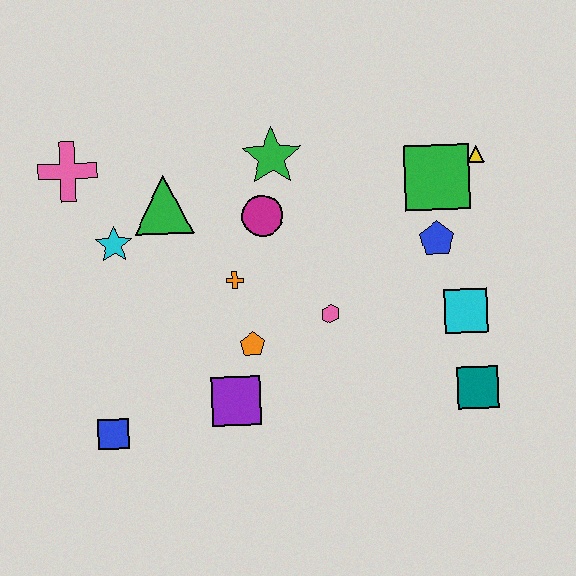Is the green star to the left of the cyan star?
No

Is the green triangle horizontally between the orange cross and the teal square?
No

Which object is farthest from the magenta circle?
The teal square is farthest from the magenta circle.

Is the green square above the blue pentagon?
Yes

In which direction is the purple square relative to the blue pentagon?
The purple square is to the left of the blue pentagon.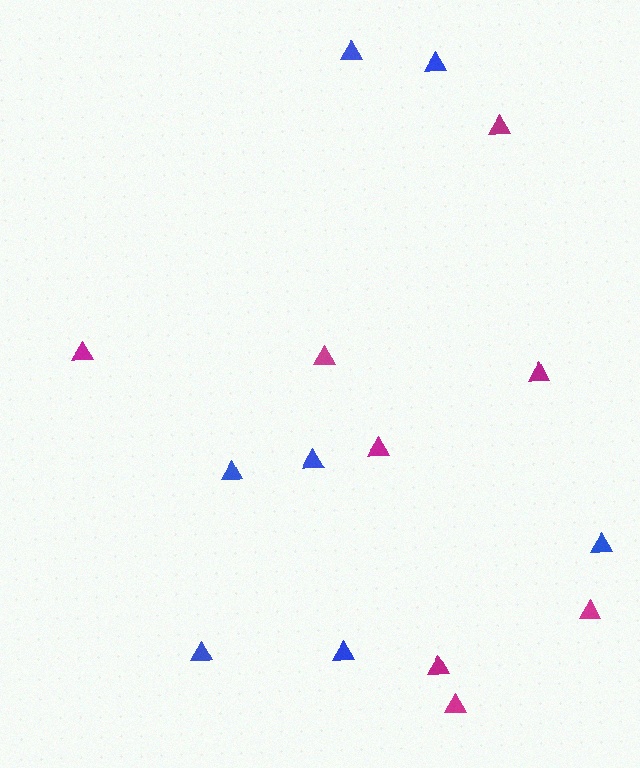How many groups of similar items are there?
There are 2 groups: one group of blue triangles (7) and one group of magenta triangles (8).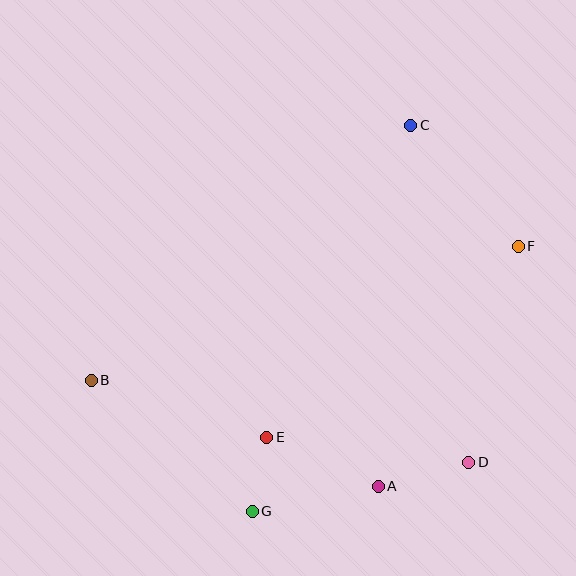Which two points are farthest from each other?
Points B and F are farthest from each other.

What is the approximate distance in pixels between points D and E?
The distance between D and E is approximately 203 pixels.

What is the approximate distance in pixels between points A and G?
The distance between A and G is approximately 129 pixels.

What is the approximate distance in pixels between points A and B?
The distance between A and B is approximately 306 pixels.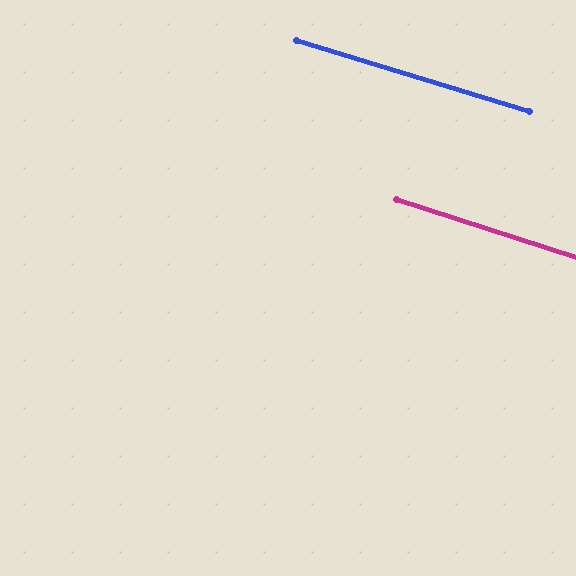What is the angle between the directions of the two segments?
Approximately 1 degree.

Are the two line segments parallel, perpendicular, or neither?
Parallel — their directions differ by only 1.1°.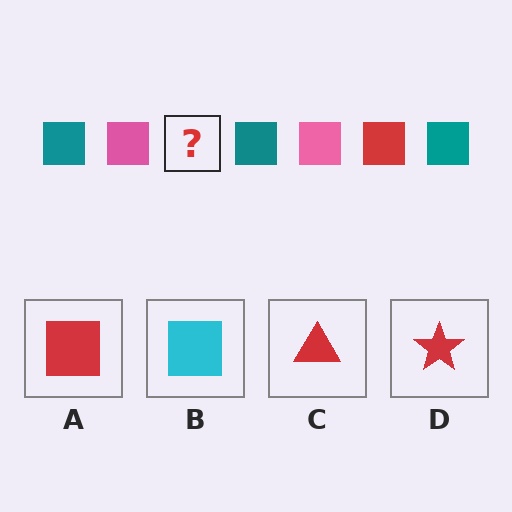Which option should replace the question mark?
Option A.